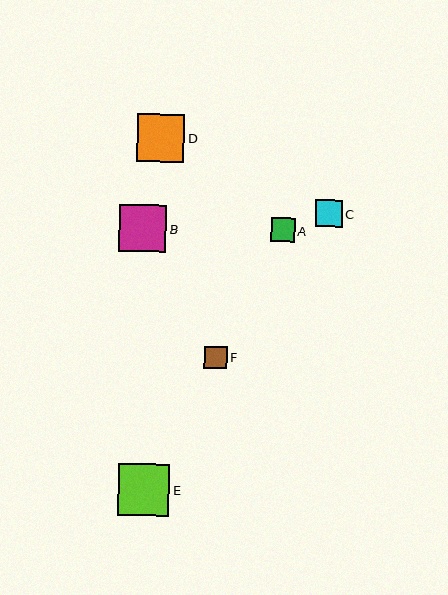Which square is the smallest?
Square F is the smallest with a size of approximately 22 pixels.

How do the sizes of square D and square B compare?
Square D and square B are approximately the same size.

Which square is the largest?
Square E is the largest with a size of approximately 51 pixels.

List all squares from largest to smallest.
From largest to smallest: E, D, B, C, A, F.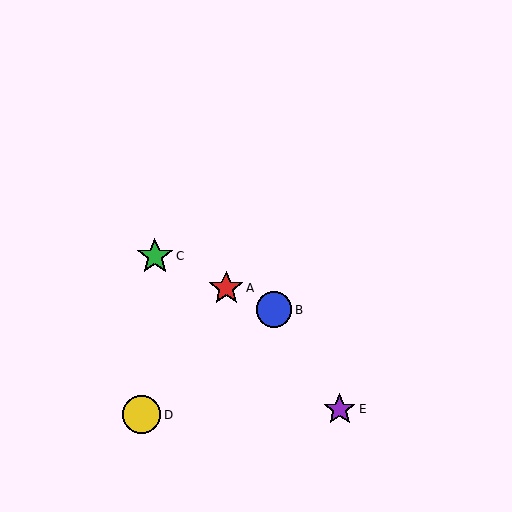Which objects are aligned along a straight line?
Objects A, B, C are aligned along a straight line.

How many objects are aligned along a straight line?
3 objects (A, B, C) are aligned along a straight line.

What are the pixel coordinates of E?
Object E is at (340, 409).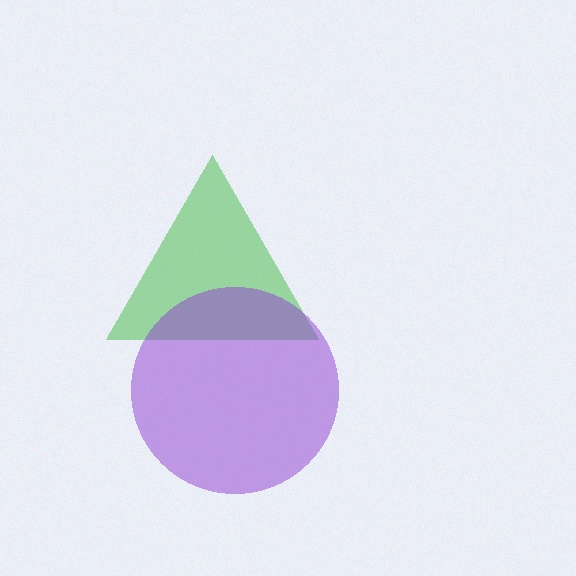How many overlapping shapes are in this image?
There are 2 overlapping shapes in the image.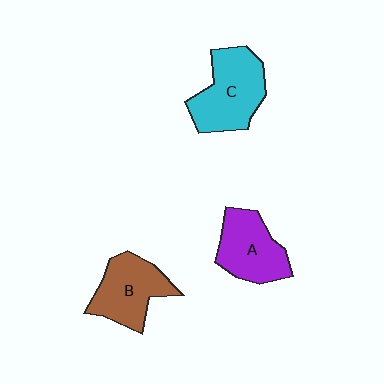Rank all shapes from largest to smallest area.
From largest to smallest: C (cyan), B (brown), A (purple).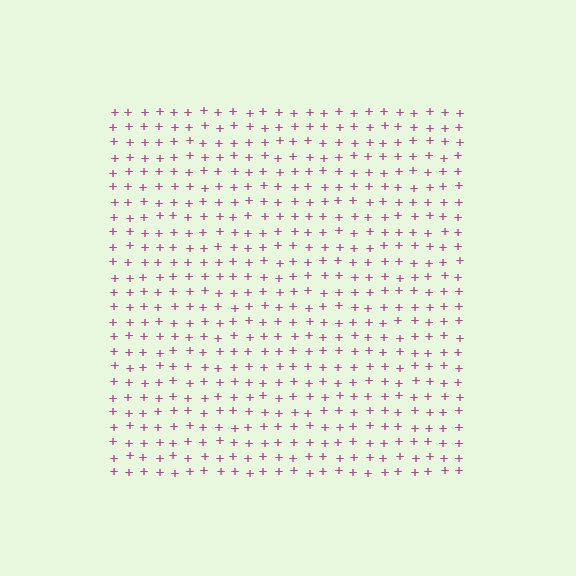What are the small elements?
The small elements are plus signs.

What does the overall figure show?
The overall figure shows a square.